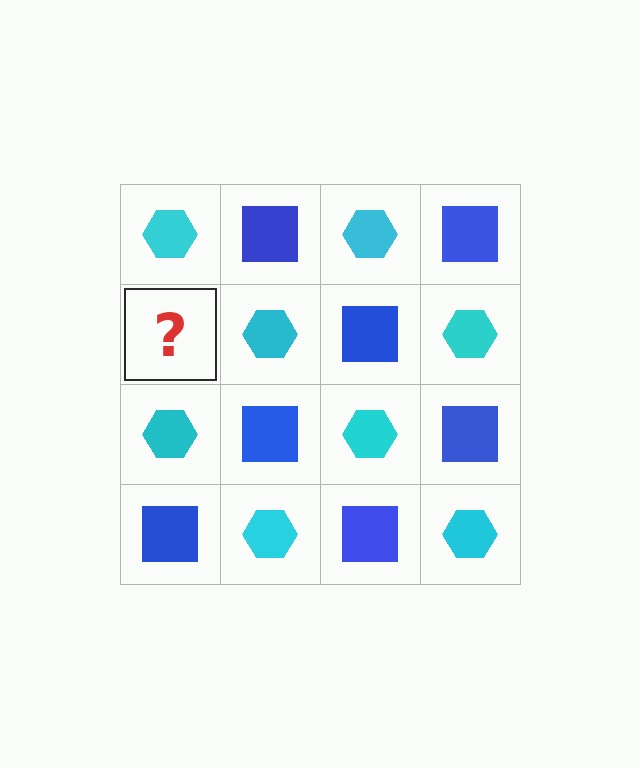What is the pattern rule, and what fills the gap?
The rule is that it alternates cyan hexagon and blue square in a checkerboard pattern. The gap should be filled with a blue square.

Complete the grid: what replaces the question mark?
The question mark should be replaced with a blue square.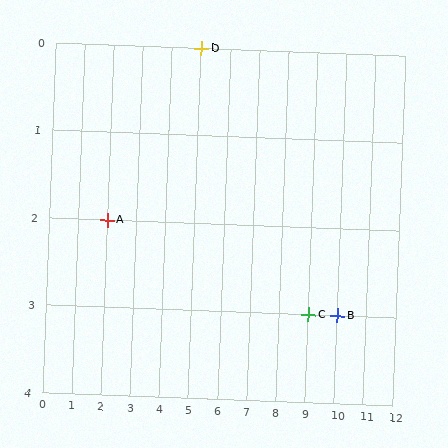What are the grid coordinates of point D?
Point D is at grid coordinates (5, 0).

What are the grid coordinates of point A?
Point A is at grid coordinates (2, 2).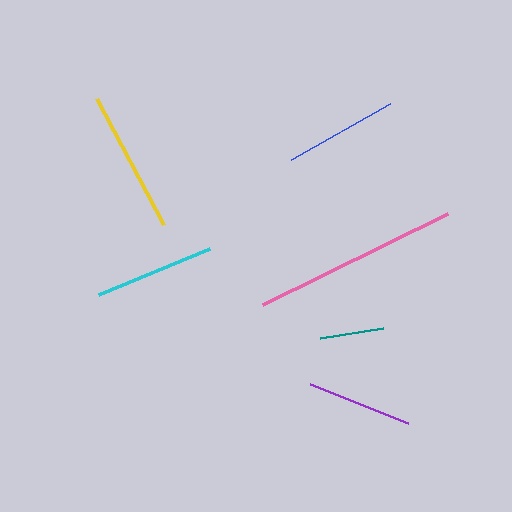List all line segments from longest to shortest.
From longest to shortest: pink, yellow, cyan, blue, purple, teal.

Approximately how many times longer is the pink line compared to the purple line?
The pink line is approximately 1.9 times the length of the purple line.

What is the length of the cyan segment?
The cyan segment is approximately 121 pixels long.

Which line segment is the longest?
The pink line is the longest at approximately 206 pixels.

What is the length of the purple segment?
The purple segment is approximately 106 pixels long.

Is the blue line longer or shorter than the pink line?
The pink line is longer than the blue line.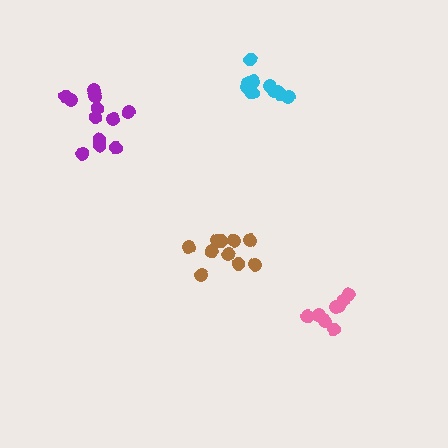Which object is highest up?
The cyan cluster is topmost.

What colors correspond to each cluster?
The clusters are colored: cyan, pink, brown, purple.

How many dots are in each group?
Group 1: 11 dots, Group 2: 8 dots, Group 3: 10 dots, Group 4: 12 dots (41 total).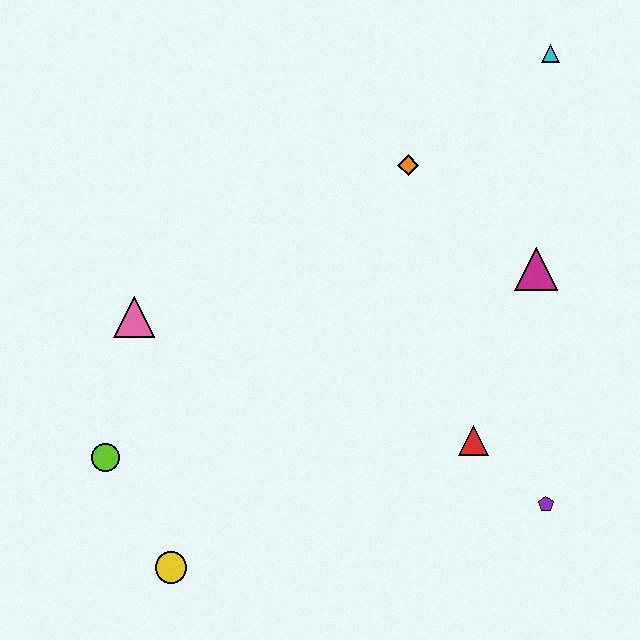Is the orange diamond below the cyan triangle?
Yes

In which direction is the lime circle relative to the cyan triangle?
The lime circle is to the left of the cyan triangle.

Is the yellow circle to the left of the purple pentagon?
Yes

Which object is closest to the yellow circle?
The lime circle is closest to the yellow circle.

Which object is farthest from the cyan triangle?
The yellow circle is farthest from the cyan triangle.